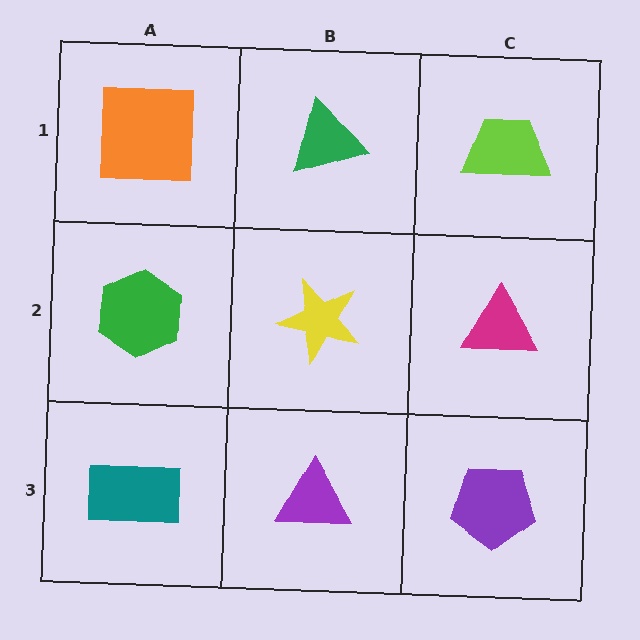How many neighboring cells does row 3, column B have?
3.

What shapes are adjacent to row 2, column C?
A lime trapezoid (row 1, column C), a purple pentagon (row 3, column C), a yellow star (row 2, column B).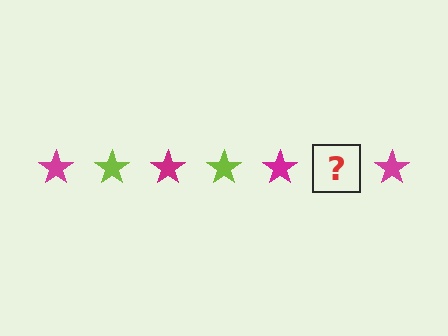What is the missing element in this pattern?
The missing element is a lime star.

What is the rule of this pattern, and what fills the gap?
The rule is that the pattern cycles through magenta, lime stars. The gap should be filled with a lime star.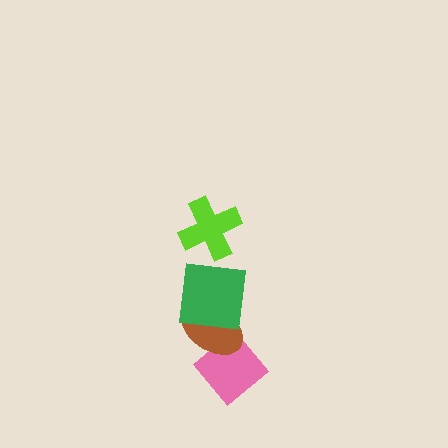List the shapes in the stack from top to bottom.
From top to bottom: the lime cross, the green square, the brown ellipse, the pink diamond.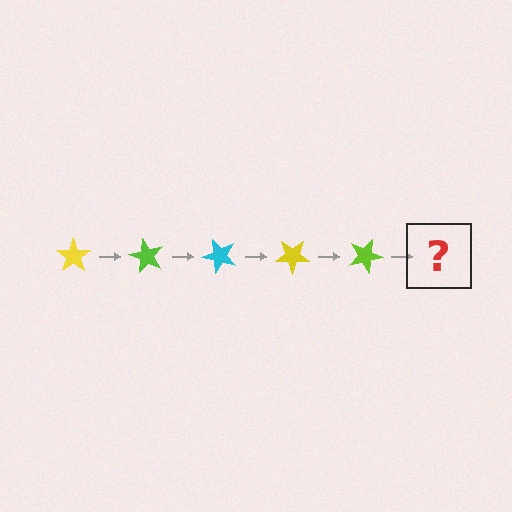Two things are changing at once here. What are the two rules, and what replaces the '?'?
The two rules are that it rotates 60 degrees each step and the color cycles through yellow, lime, and cyan. The '?' should be a cyan star, rotated 300 degrees from the start.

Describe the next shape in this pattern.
It should be a cyan star, rotated 300 degrees from the start.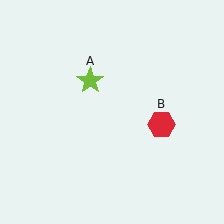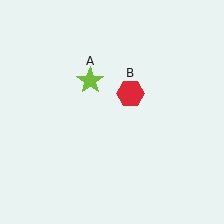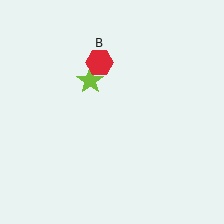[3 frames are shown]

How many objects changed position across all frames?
1 object changed position: red hexagon (object B).